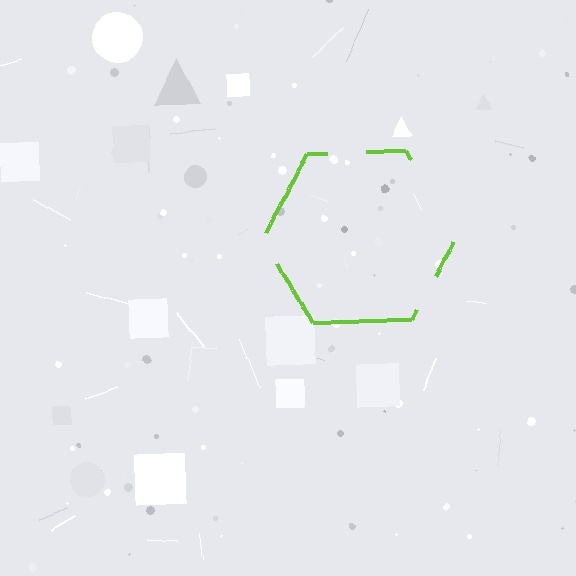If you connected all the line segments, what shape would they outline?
They would outline a hexagon.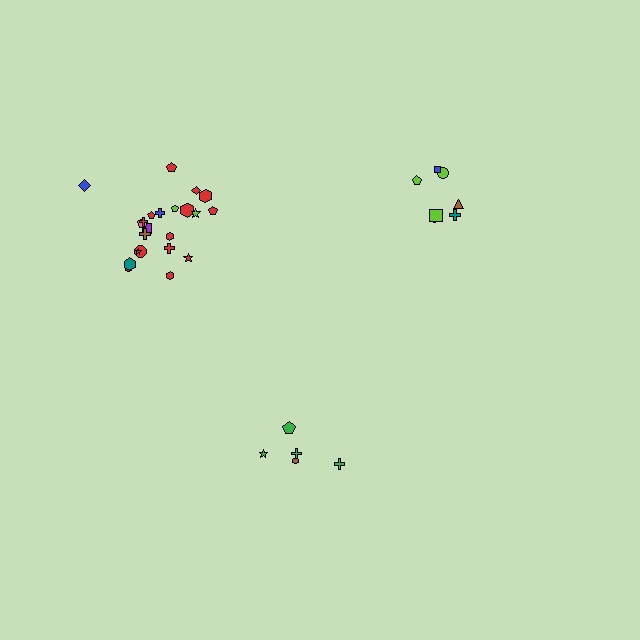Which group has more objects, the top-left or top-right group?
The top-left group.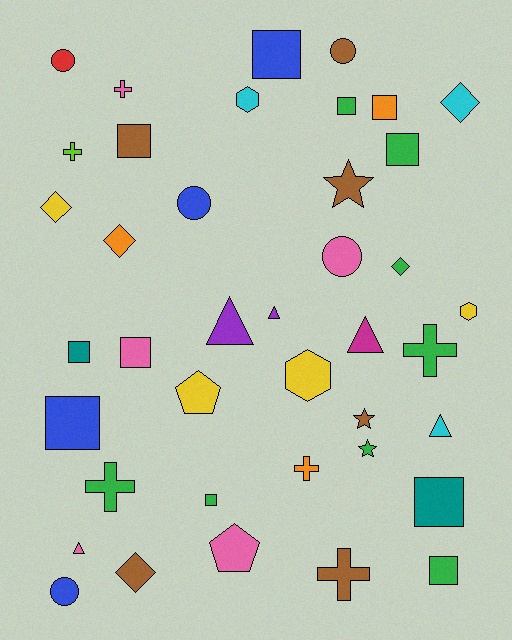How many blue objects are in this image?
There are 4 blue objects.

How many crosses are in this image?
There are 6 crosses.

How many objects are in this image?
There are 40 objects.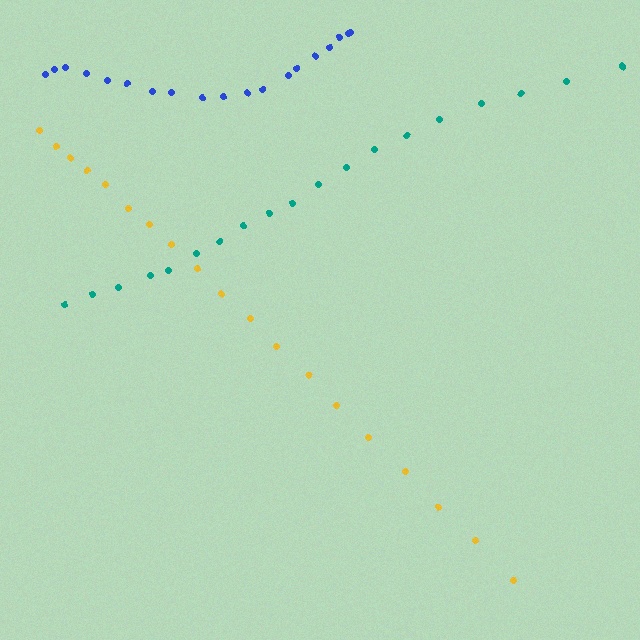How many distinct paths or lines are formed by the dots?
There are 3 distinct paths.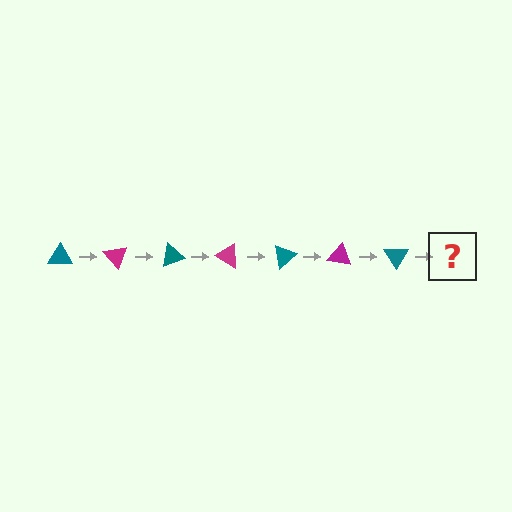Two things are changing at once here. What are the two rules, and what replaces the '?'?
The two rules are that it rotates 50 degrees each step and the color cycles through teal and magenta. The '?' should be a magenta triangle, rotated 350 degrees from the start.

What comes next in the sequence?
The next element should be a magenta triangle, rotated 350 degrees from the start.